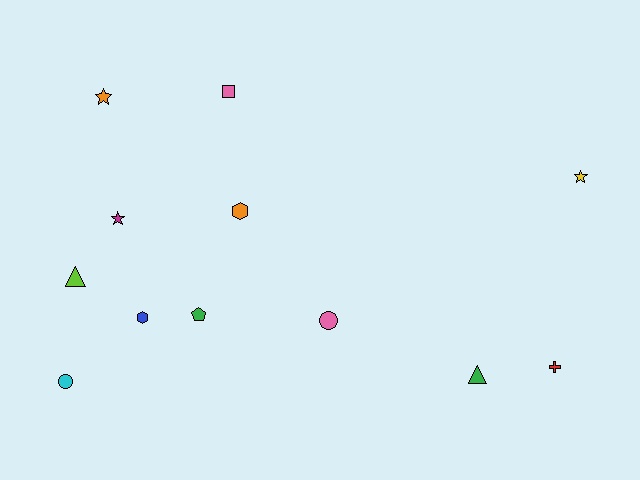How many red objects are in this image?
There is 1 red object.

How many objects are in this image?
There are 12 objects.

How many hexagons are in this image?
There are 2 hexagons.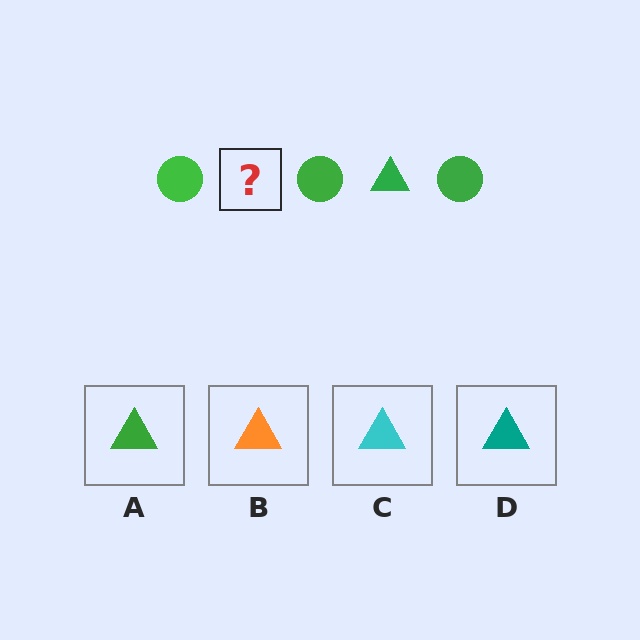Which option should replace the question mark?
Option A.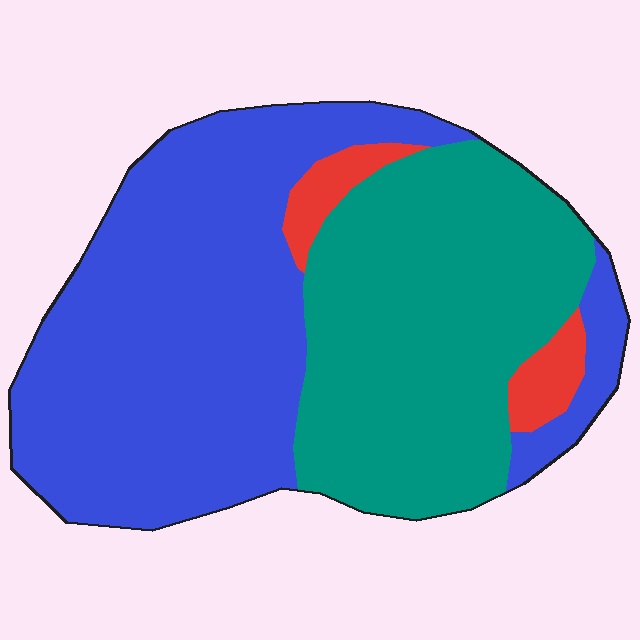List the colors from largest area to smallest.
From largest to smallest: blue, teal, red.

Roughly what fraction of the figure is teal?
Teal takes up about two fifths (2/5) of the figure.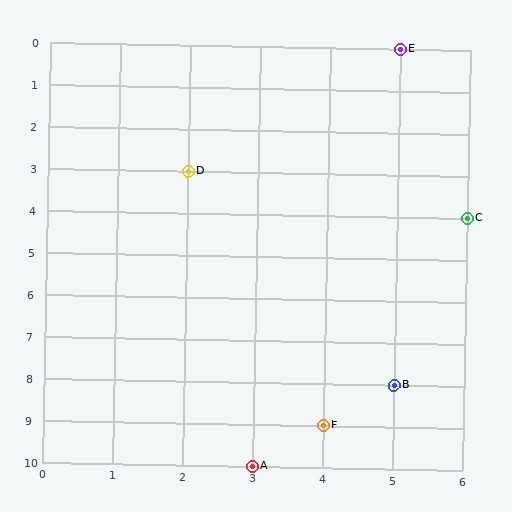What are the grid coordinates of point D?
Point D is at grid coordinates (2, 3).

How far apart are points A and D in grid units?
Points A and D are 1 column and 7 rows apart (about 7.1 grid units diagonally).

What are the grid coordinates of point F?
Point F is at grid coordinates (4, 9).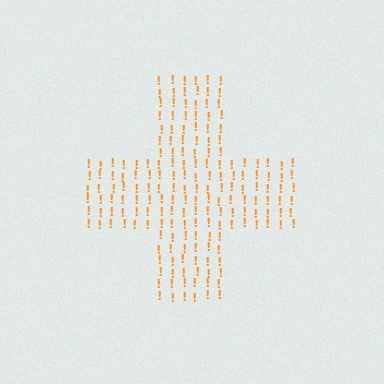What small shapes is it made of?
It is made of small exclamation marks.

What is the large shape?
The large shape is a cross.